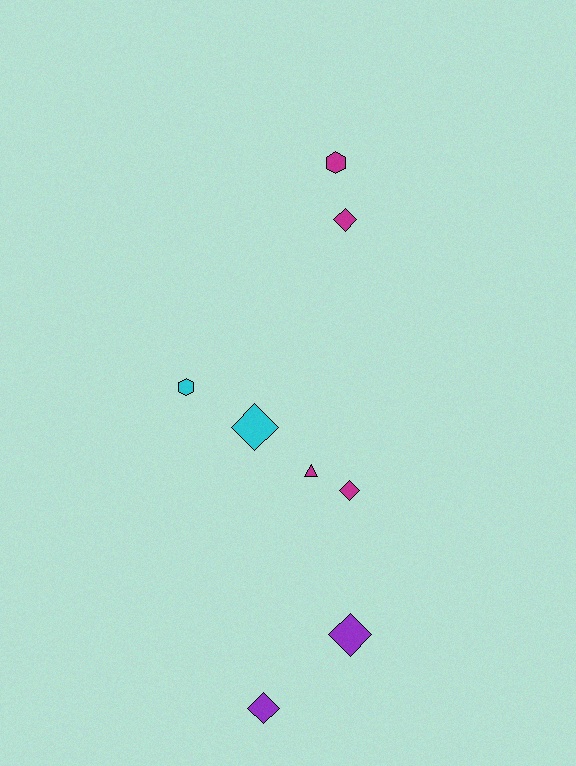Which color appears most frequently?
Magenta, with 4 objects.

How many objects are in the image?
There are 8 objects.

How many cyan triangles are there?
There are no cyan triangles.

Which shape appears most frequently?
Diamond, with 5 objects.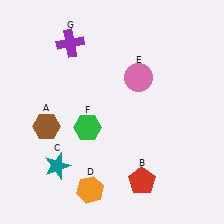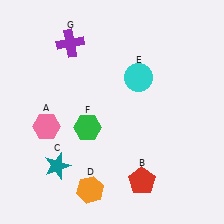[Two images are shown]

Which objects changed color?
A changed from brown to pink. E changed from pink to cyan.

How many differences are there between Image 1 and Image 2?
There are 2 differences between the two images.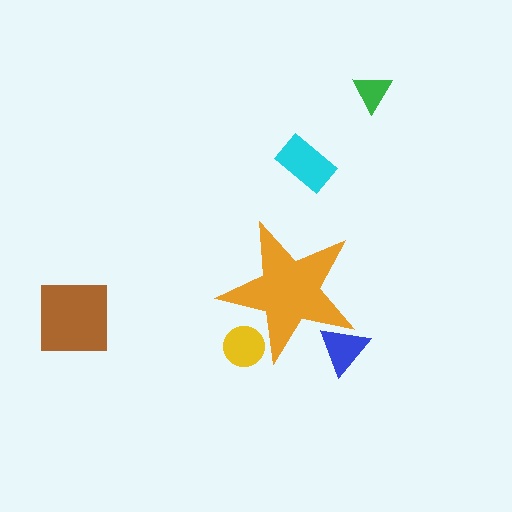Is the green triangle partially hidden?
No, the green triangle is fully visible.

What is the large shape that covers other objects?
An orange star.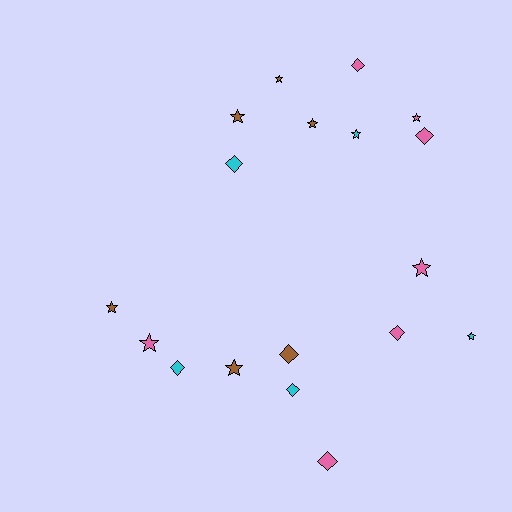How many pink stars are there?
There are 3 pink stars.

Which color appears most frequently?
Pink, with 7 objects.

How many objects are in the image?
There are 18 objects.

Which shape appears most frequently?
Star, with 10 objects.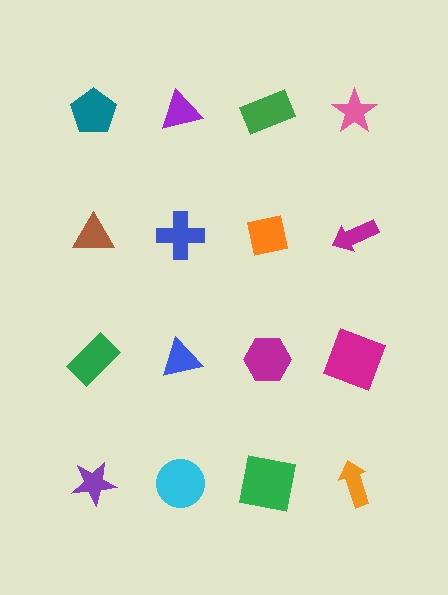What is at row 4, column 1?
A purple star.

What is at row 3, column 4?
A magenta square.